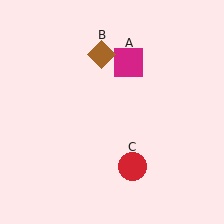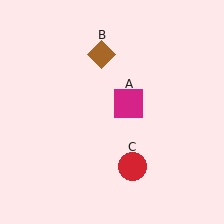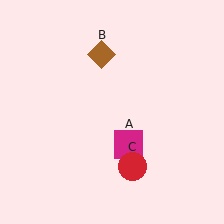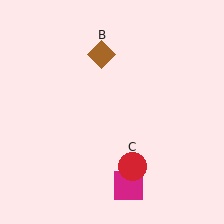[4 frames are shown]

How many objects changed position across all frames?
1 object changed position: magenta square (object A).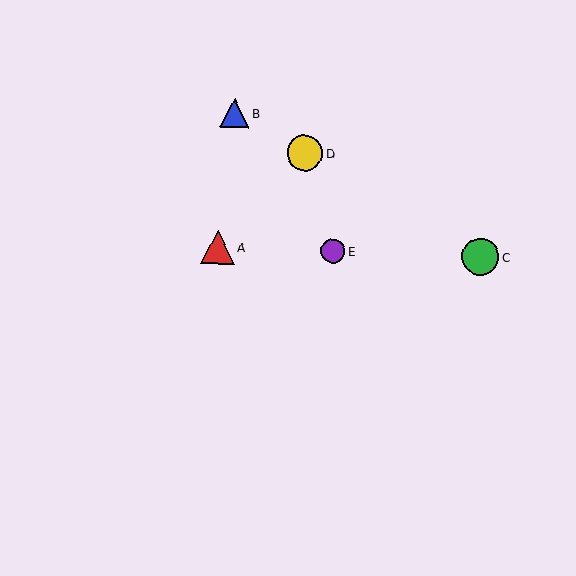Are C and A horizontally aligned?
Yes, both are at y≈257.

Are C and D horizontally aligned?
No, C is at y≈257 and D is at y≈153.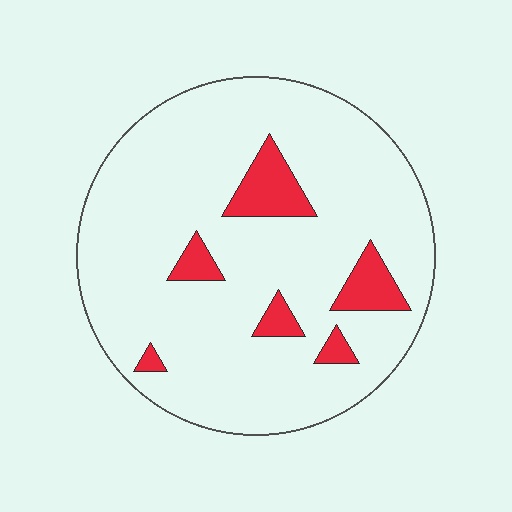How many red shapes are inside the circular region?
6.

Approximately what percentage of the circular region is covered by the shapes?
Approximately 10%.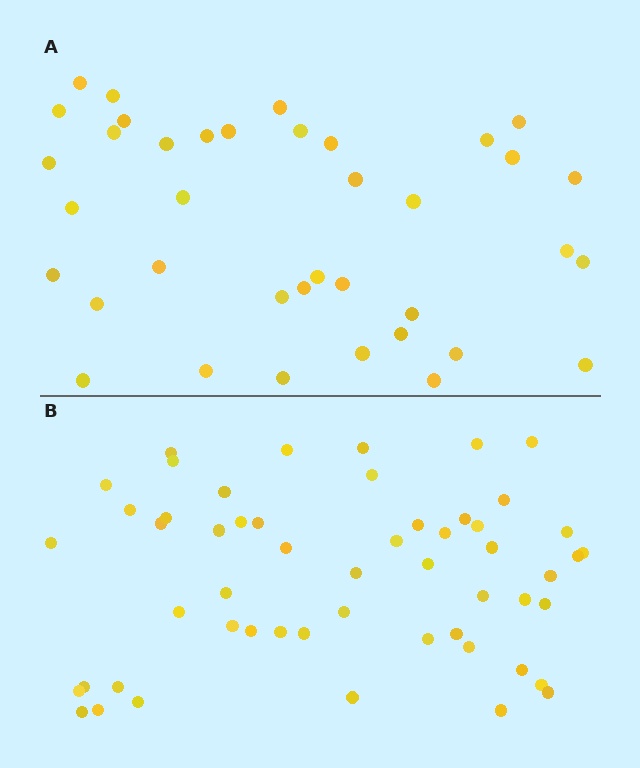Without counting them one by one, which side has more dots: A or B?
Region B (the bottom region) has more dots.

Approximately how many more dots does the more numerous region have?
Region B has approximately 15 more dots than region A.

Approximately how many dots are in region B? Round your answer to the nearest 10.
About 50 dots. (The exact count is 54, which rounds to 50.)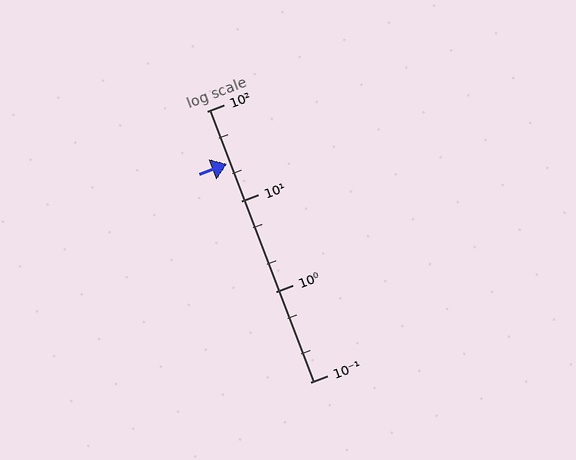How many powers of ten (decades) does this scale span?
The scale spans 3 decades, from 0.1 to 100.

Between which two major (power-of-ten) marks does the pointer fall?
The pointer is between 10 and 100.